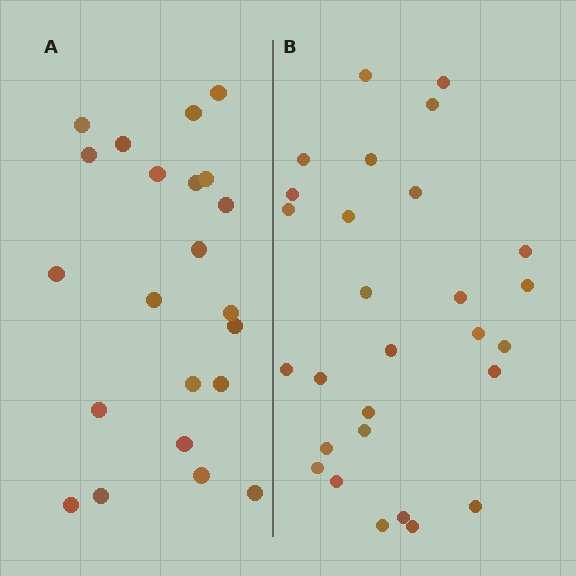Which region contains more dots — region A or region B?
Region B (the right region) has more dots.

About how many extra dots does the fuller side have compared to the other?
Region B has about 6 more dots than region A.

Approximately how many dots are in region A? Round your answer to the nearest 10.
About 20 dots. (The exact count is 22, which rounds to 20.)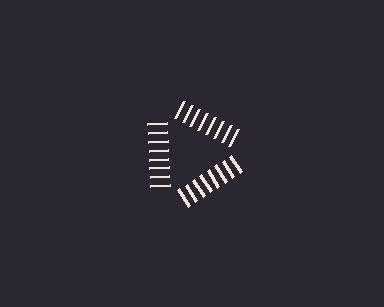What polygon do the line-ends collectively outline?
An illusory triangle — the line segments terminate on its edges but no continuous stroke is drawn.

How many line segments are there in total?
24 — 8 along each of the 3 edges.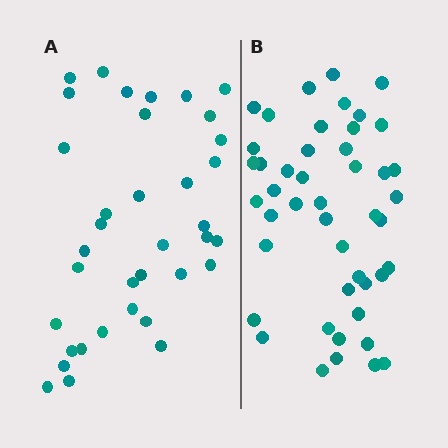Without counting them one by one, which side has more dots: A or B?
Region B (the right region) has more dots.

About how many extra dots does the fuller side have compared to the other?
Region B has roughly 10 or so more dots than region A.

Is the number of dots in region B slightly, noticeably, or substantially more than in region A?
Region B has noticeably more, but not dramatically so. The ratio is roughly 1.3 to 1.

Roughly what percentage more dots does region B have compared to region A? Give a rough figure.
About 30% more.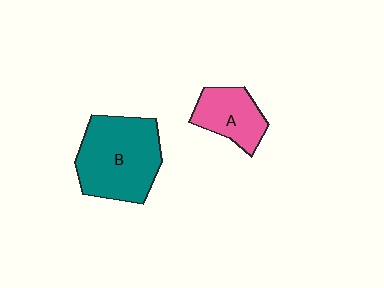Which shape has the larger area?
Shape B (teal).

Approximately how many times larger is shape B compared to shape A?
Approximately 1.9 times.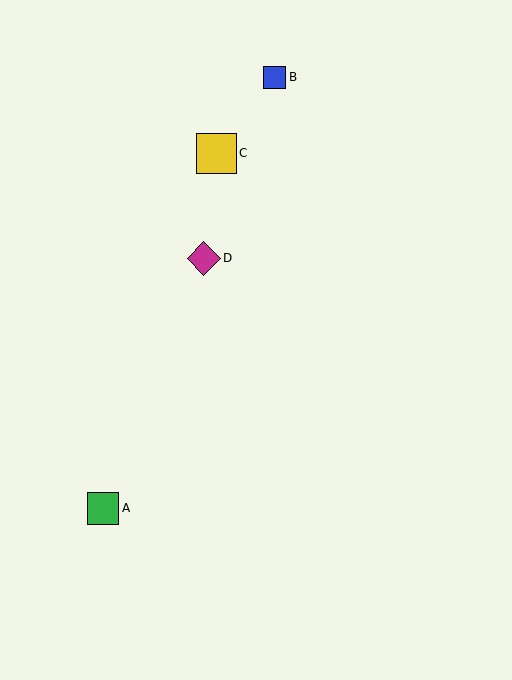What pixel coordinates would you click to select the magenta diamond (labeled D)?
Click at (204, 258) to select the magenta diamond D.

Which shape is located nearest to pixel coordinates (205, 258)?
The magenta diamond (labeled D) at (204, 258) is nearest to that location.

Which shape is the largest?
The yellow square (labeled C) is the largest.